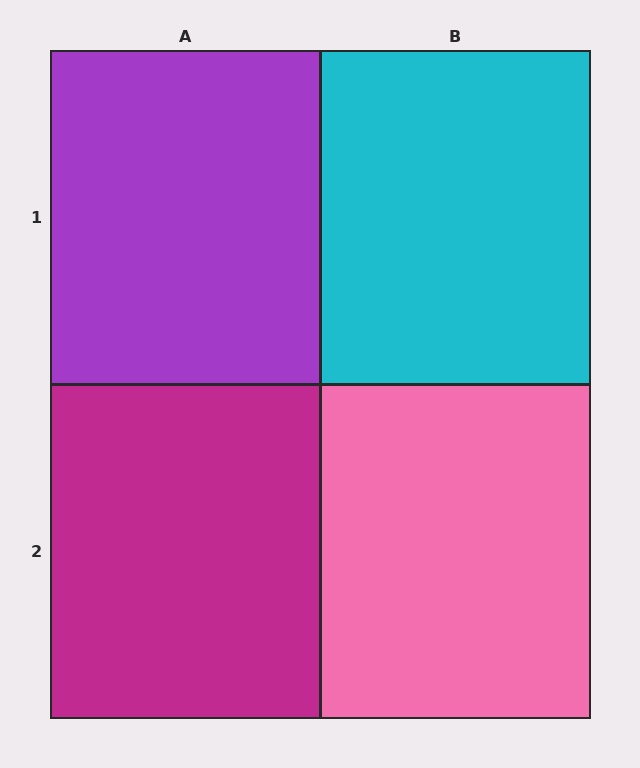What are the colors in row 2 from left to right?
Magenta, pink.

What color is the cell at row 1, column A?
Purple.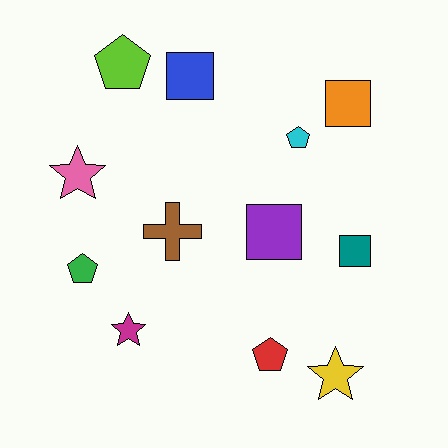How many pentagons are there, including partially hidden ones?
There are 4 pentagons.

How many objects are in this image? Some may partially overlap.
There are 12 objects.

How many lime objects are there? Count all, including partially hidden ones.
There is 1 lime object.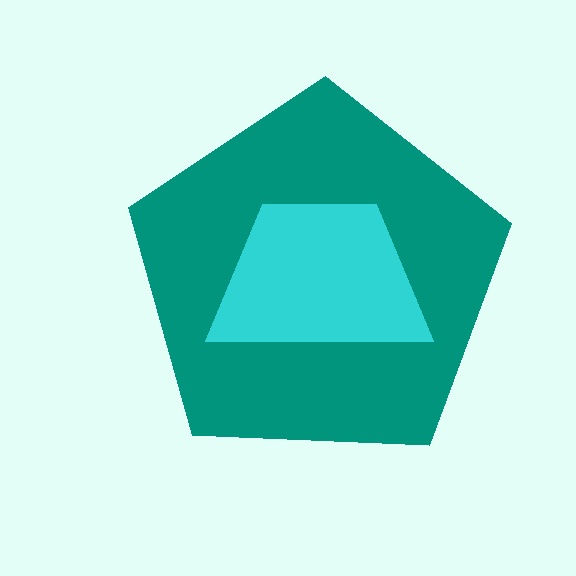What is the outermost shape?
The teal pentagon.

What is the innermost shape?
The cyan trapezoid.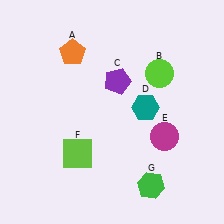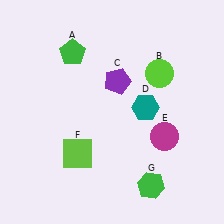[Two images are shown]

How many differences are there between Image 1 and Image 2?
There is 1 difference between the two images.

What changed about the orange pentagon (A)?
In Image 1, A is orange. In Image 2, it changed to green.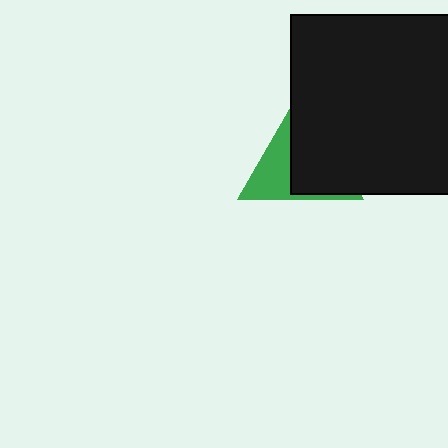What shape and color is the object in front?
The object in front is a black square.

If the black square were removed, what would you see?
You would see the complete green triangle.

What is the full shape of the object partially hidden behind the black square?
The partially hidden object is a green triangle.